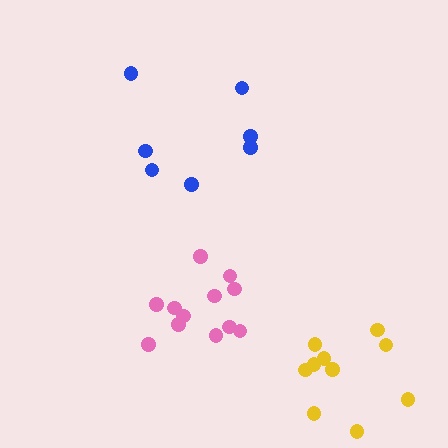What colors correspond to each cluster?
The clusters are colored: pink, blue, yellow.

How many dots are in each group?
Group 1: 12 dots, Group 2: 7 dots, Group 3: 10 dots (29 total).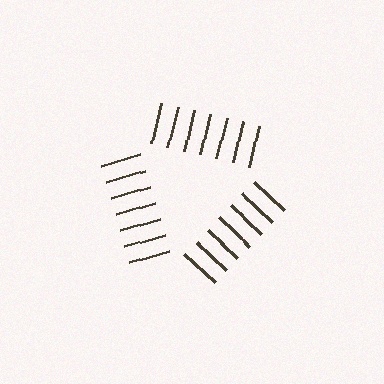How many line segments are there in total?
21 — 7 along each of the 3 edges.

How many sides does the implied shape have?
3 sides — the line-ends trace a triangle.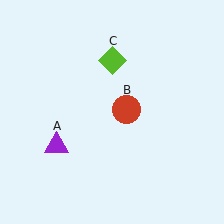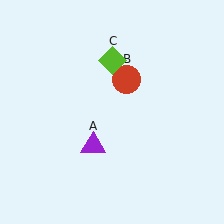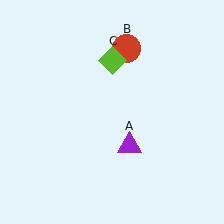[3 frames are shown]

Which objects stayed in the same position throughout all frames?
Lime diamond (object C) remained stationary.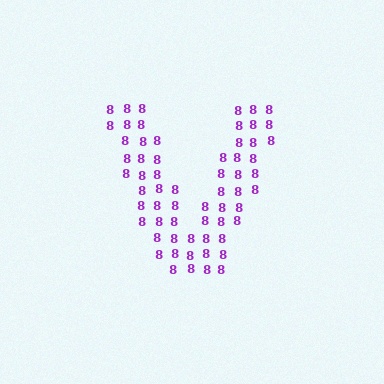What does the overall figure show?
The overall figure shows the letter V.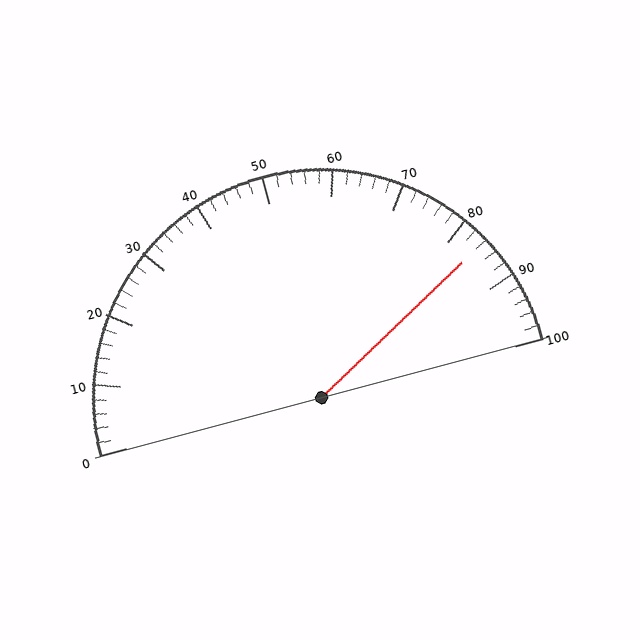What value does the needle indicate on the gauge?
The needle indicates approximately 84.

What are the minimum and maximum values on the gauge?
The gauge ranges from 0 to 100.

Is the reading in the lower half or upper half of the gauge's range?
The reading is in the upper half of the range (0 to 100).